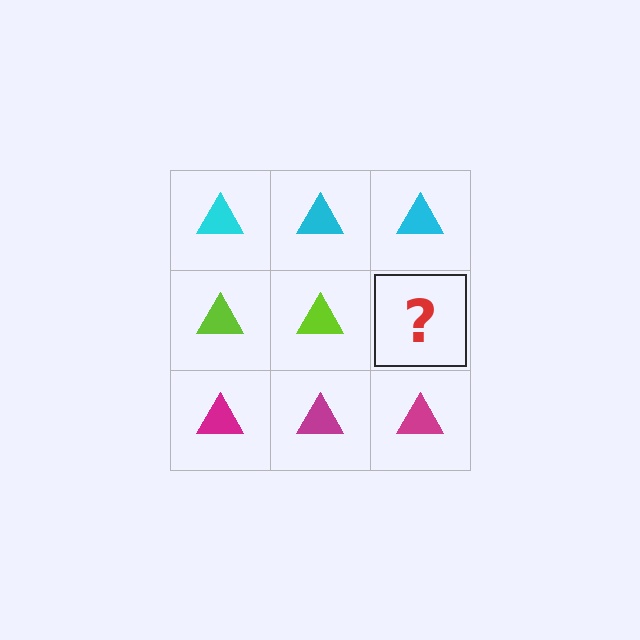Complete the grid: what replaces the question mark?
The question mark should be replaced with a lime triangle.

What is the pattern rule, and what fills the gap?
The rule is that each row has a consistent color. The gap should be filled with a lime triangle.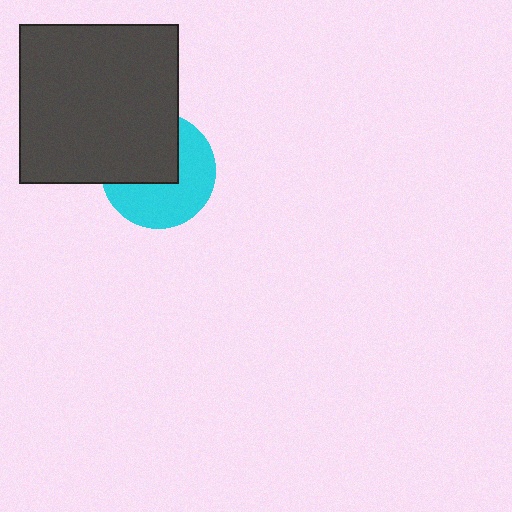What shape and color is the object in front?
The object in front is a dark gray square.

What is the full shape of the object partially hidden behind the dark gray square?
The partially hidden object is a cyan circle.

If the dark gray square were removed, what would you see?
You would see the complete cyan circle.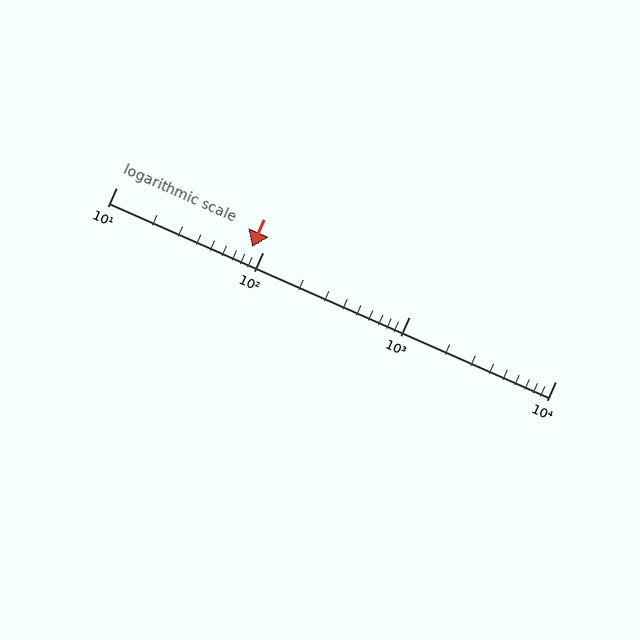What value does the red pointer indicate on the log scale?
The pointer indicates approximately 85.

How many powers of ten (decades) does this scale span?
The scale spans 3 decades, from 10 to 10000.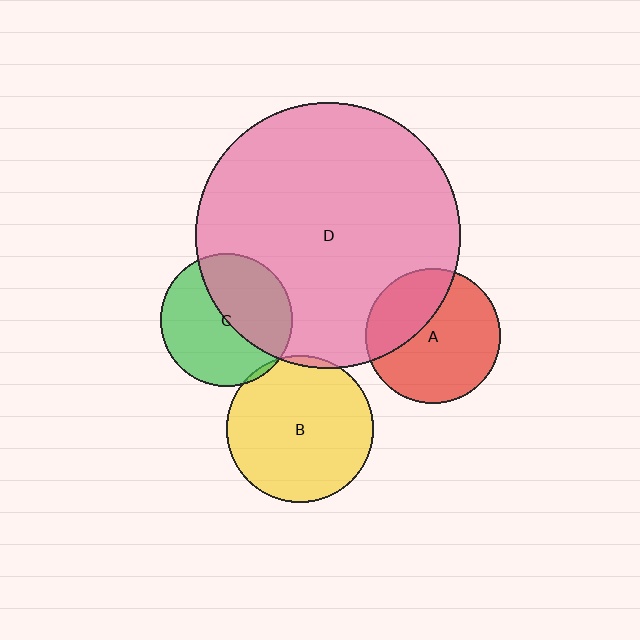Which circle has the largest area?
Circle D (pink).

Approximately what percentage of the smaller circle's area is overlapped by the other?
Approximately 5%.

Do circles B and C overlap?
Yes.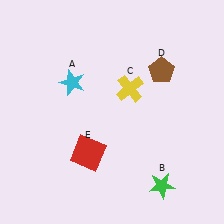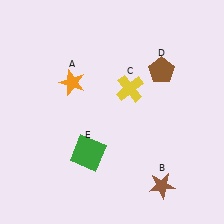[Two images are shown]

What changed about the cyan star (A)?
In Image 1, A is cyan. In Image 2, it changed to orange.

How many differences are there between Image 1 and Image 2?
There are 3 differences between the two images.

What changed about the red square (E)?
In Image 1, E is red. In Image 2, it changed to green.